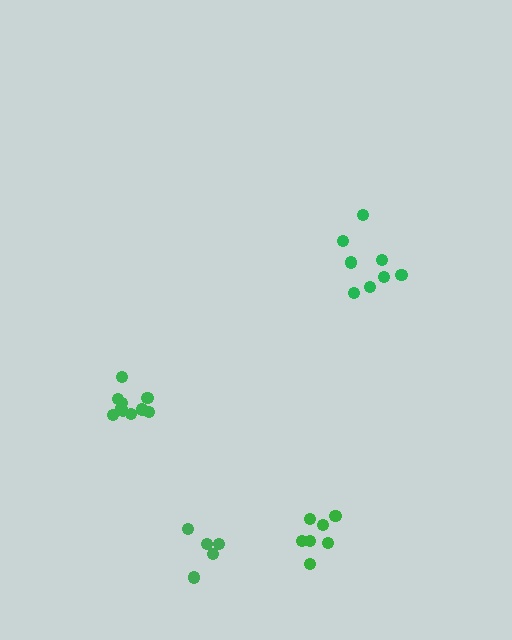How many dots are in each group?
Group 1: 8 dots, Group 2: 10 dots, Group 3: 5 dots, Group 4: 8 dots (31 total).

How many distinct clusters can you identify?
There are 4 distinct clusters.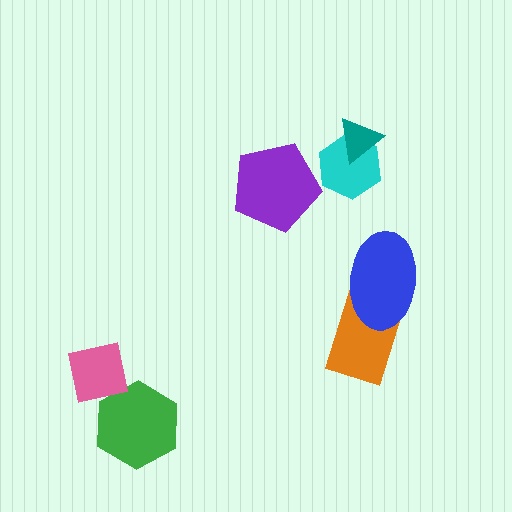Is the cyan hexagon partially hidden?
Yes, it is partially covered by another shape.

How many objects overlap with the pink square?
1 object overlaps with the pink square.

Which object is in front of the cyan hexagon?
The teal triangle is in front of the cyan hexagon.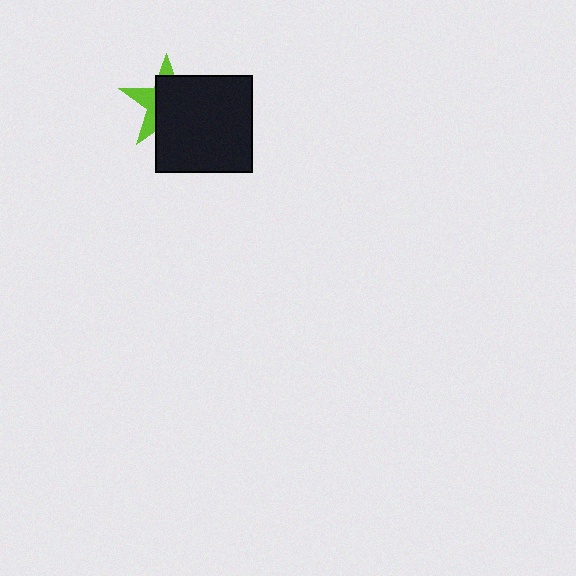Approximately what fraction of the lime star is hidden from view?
Roughly 65% of the lime star is hidden behind the black square.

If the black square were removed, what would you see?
You would see the complete lime star.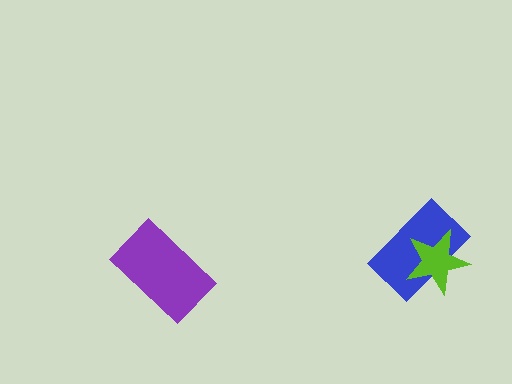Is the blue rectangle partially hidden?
Yes, it is partially covered by another shape.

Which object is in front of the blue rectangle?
The lime star is in front of the blue rectangle.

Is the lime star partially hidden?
No, no other shape covers it.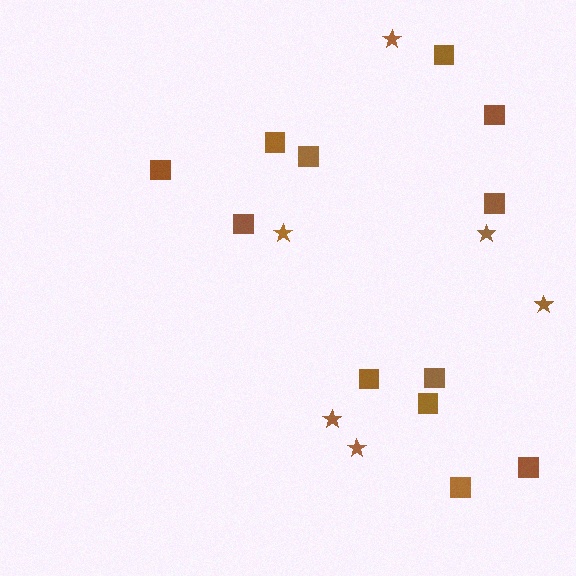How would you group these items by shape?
There are 2 groups: one group of squares (12) and one group of stars (6).